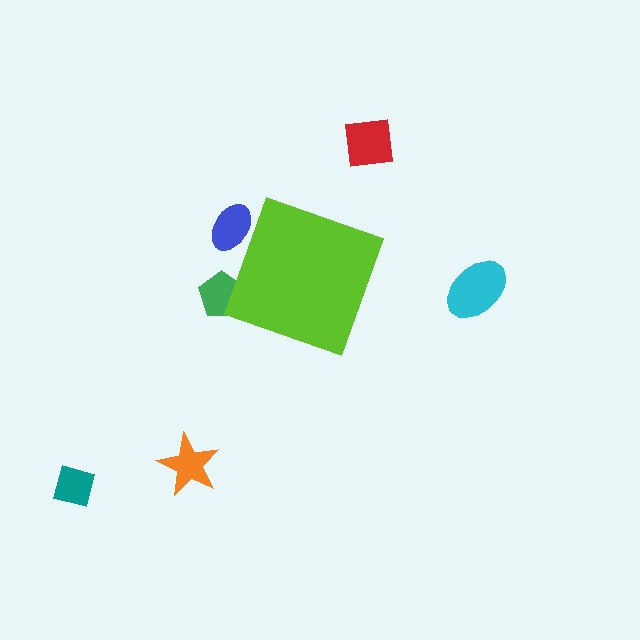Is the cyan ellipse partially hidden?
No, the cyan ellipse is fully visible.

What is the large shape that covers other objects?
A lime diamond.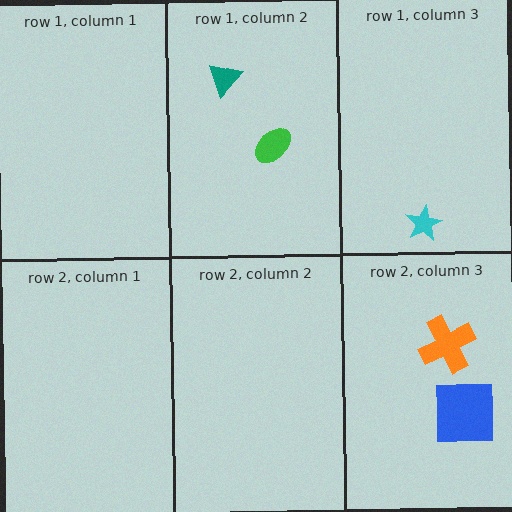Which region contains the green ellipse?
The row 1, column 2 region.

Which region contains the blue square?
The row 2, column 3 region.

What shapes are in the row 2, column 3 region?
The orange cross, the blue square.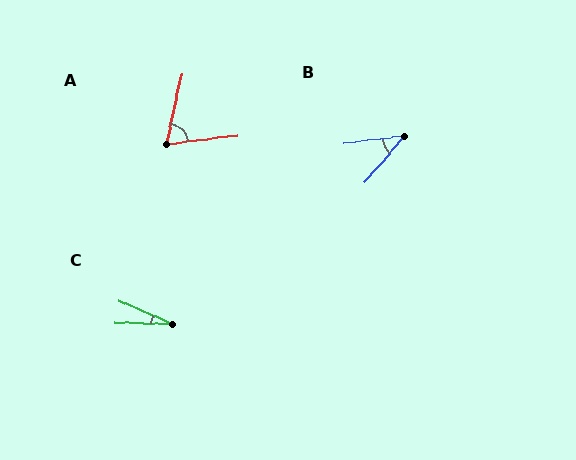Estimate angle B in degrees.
Approximately 42 degrees.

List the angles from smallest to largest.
C (22°), B (42°), A (71°).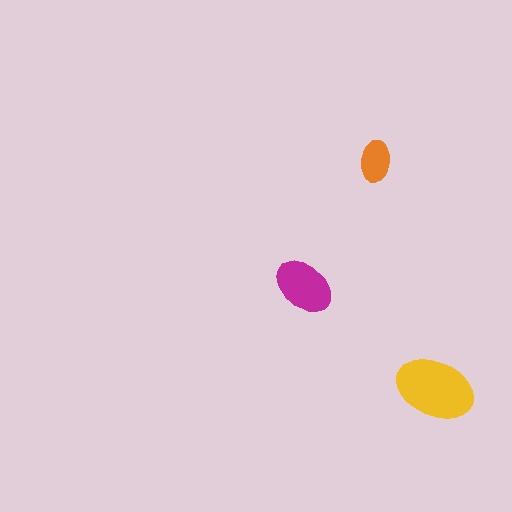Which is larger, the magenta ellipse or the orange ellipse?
The magenta one.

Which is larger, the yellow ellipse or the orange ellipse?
The yellow one.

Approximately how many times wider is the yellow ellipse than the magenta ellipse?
About 1.5 times wider.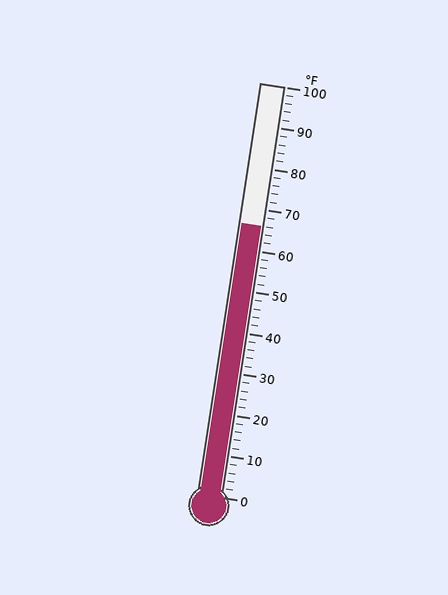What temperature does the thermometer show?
The thermometer shows approximately 66°F.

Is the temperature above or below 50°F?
The temperature is above 50°F.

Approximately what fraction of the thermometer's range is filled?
The thermometer is filled to approximately 65% of its range.